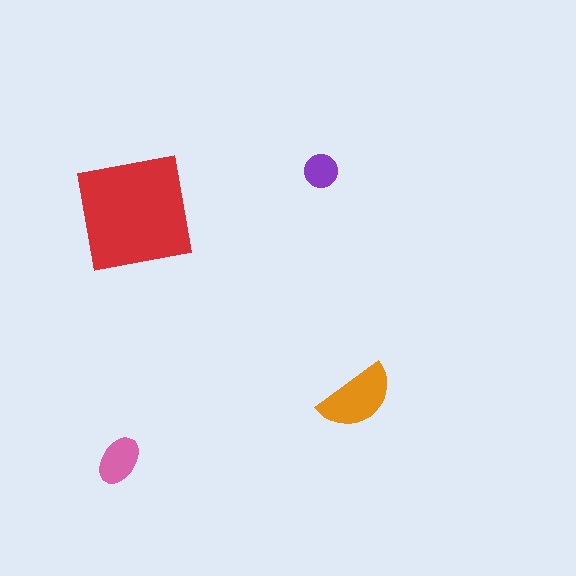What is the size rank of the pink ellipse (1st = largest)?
3rd.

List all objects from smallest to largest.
The purple circle, the pink ellipse, the orange semicircle, the red square.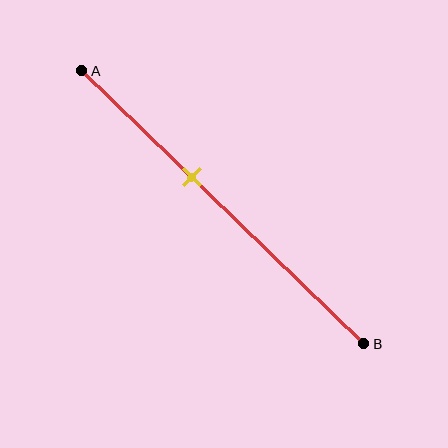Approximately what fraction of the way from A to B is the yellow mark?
The yellow mark is approximately 40% of the way from A to B.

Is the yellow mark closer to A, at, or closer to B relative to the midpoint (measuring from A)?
The yellow mark is closer to point A than the midpoint of segment AB.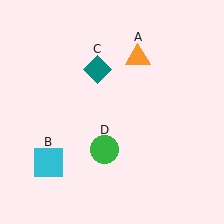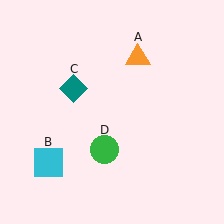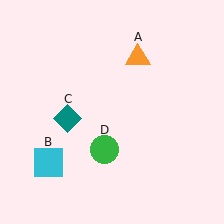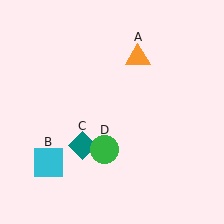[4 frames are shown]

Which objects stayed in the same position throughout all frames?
Orange triangle (object A) and cyan square (object B) and green circle (object D) remained stationary.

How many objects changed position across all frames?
1 object changed position: teal diamond (object C).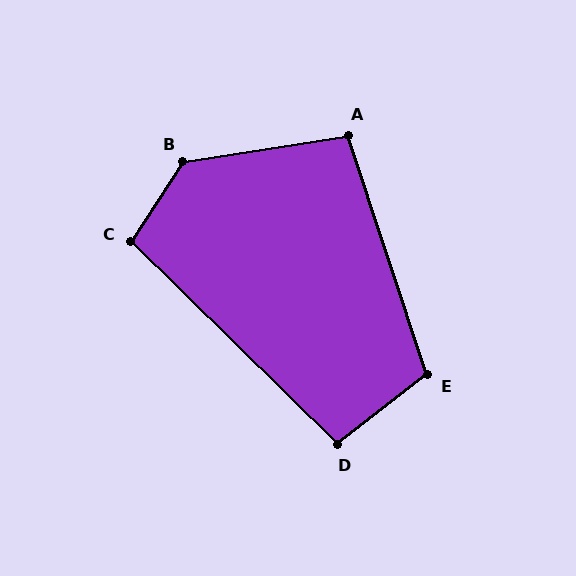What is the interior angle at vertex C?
Approximately 101 degrees (obtuse).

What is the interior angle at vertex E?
Approximately 110 degrees (obtuse).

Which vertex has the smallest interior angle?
D, at approximately 98 degrees.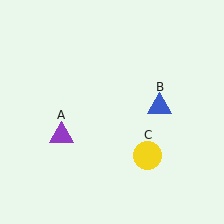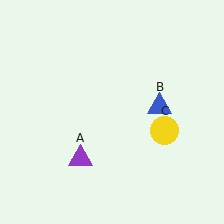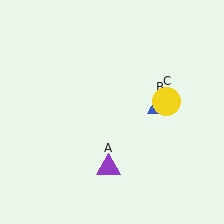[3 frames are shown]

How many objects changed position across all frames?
2 objects changed position: purple triangle (object A), yellow circle (object C).